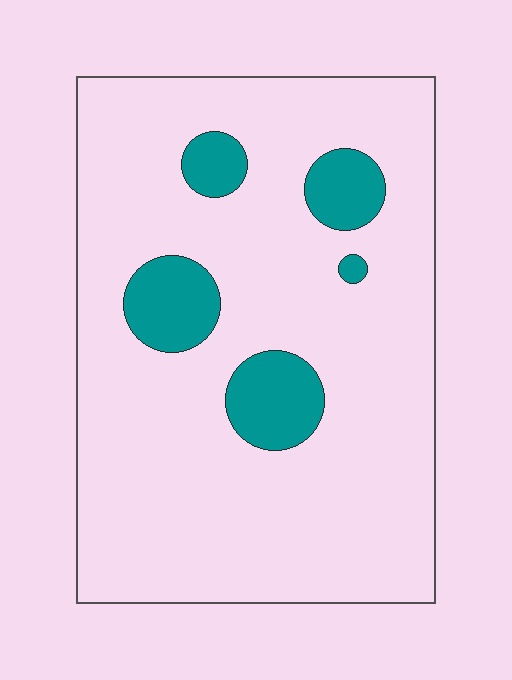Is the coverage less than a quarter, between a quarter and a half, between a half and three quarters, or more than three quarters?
Less than a quarter.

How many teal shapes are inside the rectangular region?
5.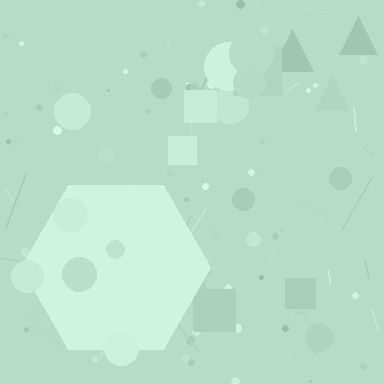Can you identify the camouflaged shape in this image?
The camouflaged shape is a hexagon.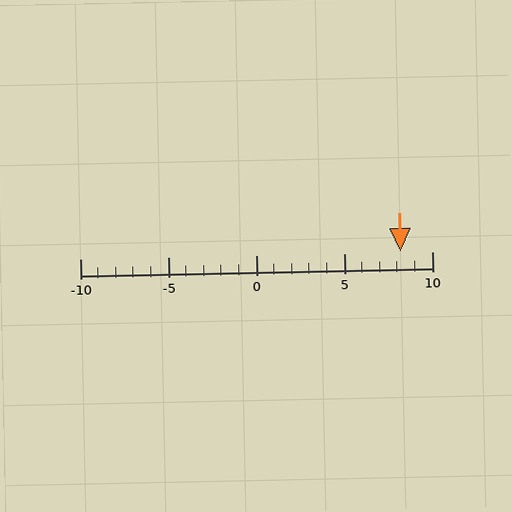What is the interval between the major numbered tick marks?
The major tick marks are spaced 5 units apart.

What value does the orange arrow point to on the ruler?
The orange arrow points to approximately 8.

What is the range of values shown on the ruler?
The ruler shows values from -10 to 10.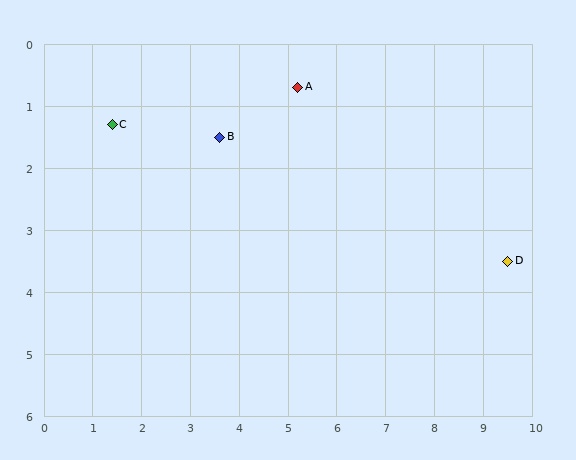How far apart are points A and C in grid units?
Points A and C are about 3.8 grid units apart.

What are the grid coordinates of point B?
Point B is at approximately (3.6, 1.5).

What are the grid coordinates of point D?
Point D is at approximately (9.5, 3.5).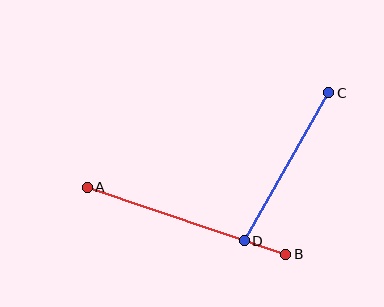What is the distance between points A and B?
The distance is approximately 209 pixels.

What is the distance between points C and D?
The distance is approximately 171 pixels.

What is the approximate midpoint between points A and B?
The midpoint is at approximately (187, 221) pixels.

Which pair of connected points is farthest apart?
Points A and B are farthest apart.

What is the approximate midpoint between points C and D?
The midpoint is at approximately (286, 167) pixels.